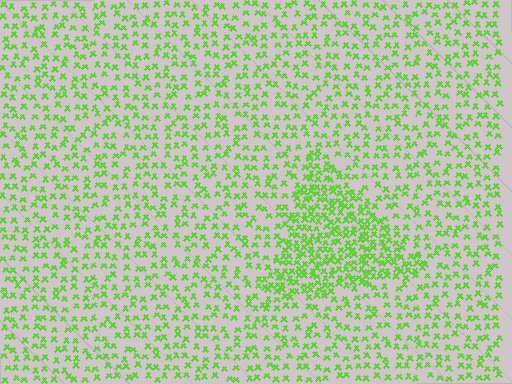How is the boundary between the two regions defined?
The boundary is defined by a change in element density (approximately 2.1x ratio). All elements are the same color, size, and shape.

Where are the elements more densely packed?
The elements are more densely packed inside the triangle boundary.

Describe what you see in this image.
The image contains small lime elements arranged at two different densities. A triangle-shaped region is visible where the elements are more densely packed than the surrounding area.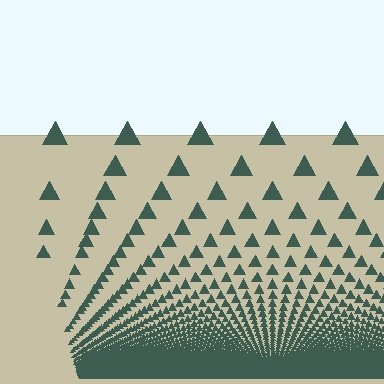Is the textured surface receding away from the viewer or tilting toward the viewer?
The surface appears to tilt toward the viewer. Texture elements get larger and sparser toward the top.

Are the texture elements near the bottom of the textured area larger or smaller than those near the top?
Smaller. The gradient is inverted — elements near the bottom are smaller and denser.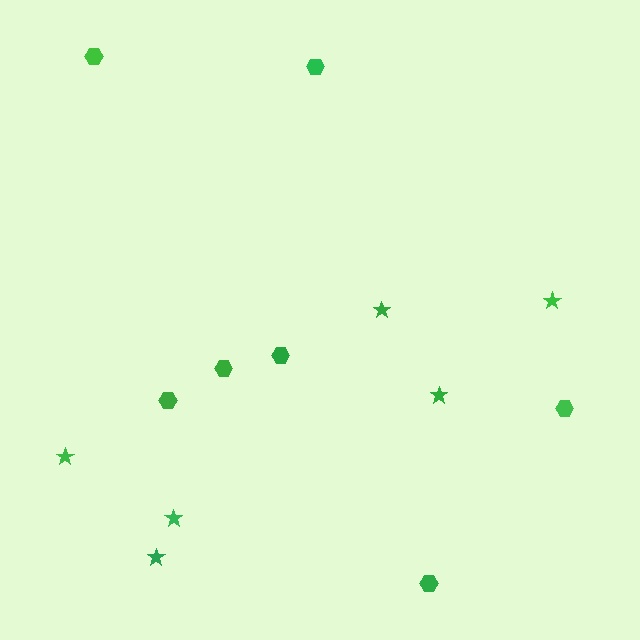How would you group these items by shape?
There are 2 groups: one group of stars (6) and one group of hexagons (7).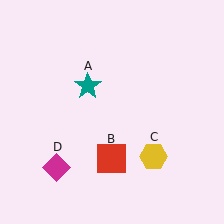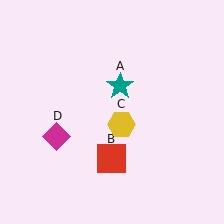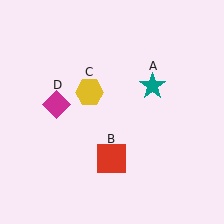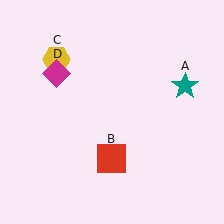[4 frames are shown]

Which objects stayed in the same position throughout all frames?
Red square (object B) remained stationary.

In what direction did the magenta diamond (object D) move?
The magenta diamond (object D) moved up.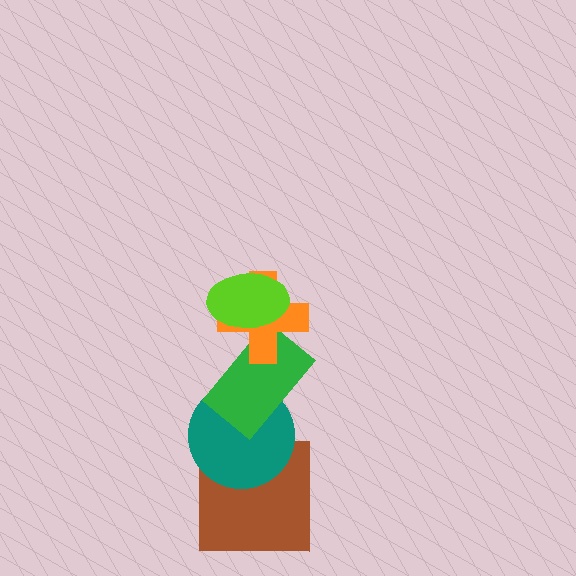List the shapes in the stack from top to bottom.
From top to bottom: the lime ellipse, the orange cross, the green rectangle, the teal circle, the brown square.